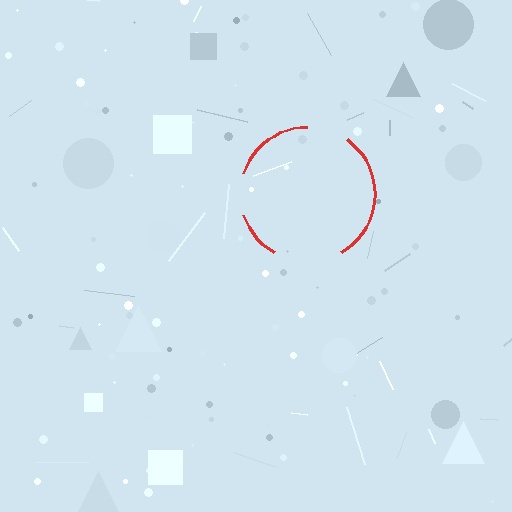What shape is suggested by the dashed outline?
The dashed outline suggests a circle.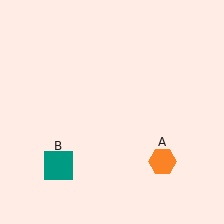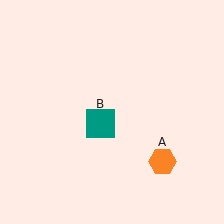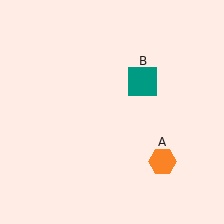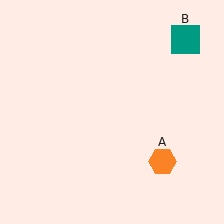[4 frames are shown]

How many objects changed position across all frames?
1 object changed position: teal square (object B).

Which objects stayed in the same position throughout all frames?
Orange hexagon (object A) remained stationary.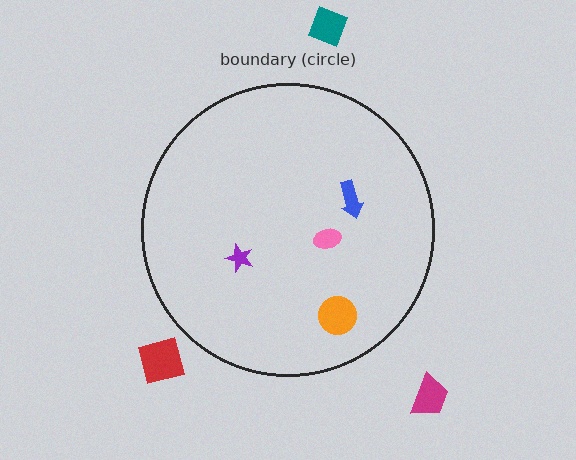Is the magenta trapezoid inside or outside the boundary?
Outside.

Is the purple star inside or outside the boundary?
Inside.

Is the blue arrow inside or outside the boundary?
Inside.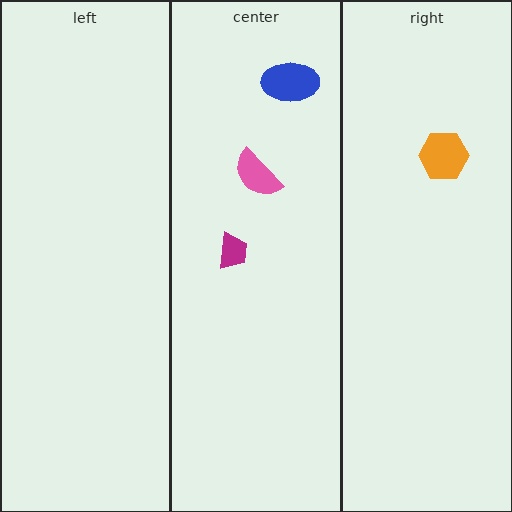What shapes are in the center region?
The magenta trapezoid, the pink semicircle, the blue ellipse.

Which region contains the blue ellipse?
The center region.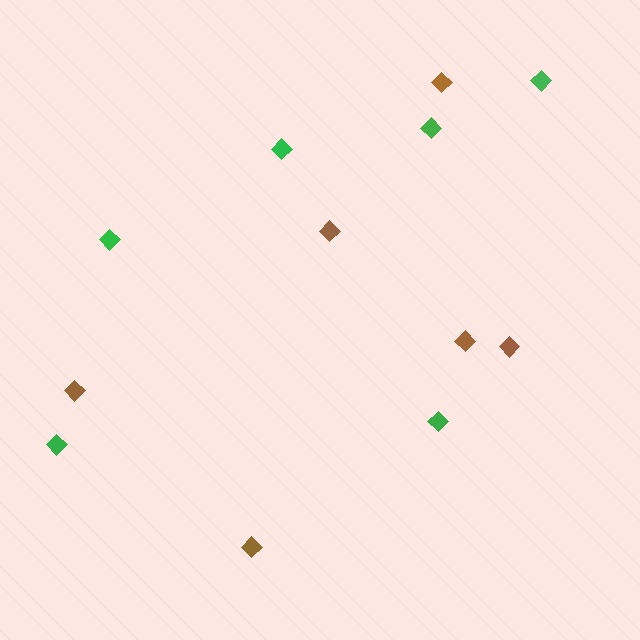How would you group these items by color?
There are 2 groups: one group of green diamonds (6) and one group of brown diamonds (6).